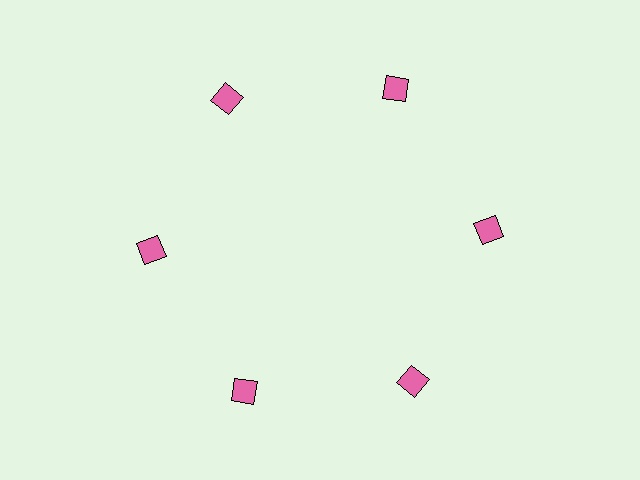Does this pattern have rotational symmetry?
Yes, this pattern has 6-fold rotational symmetry. It looks the same after rotating 60 degrees around the center.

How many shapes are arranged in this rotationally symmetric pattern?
There are 6 shapes, arranged in 6 groups of 1.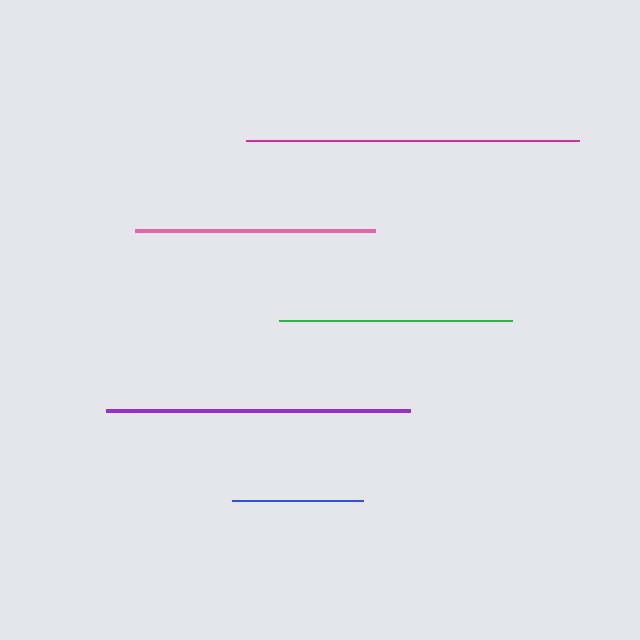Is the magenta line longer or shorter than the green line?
The magenta line is longer than the green line.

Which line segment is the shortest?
The blue line is the shortest at approximately 130 pixels.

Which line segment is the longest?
The magenta line is the longest at approximately 333 pixels.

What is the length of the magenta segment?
The magenta segment is approximately 333 pixels long.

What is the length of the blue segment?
The blue segment is approximately 130 pixels long.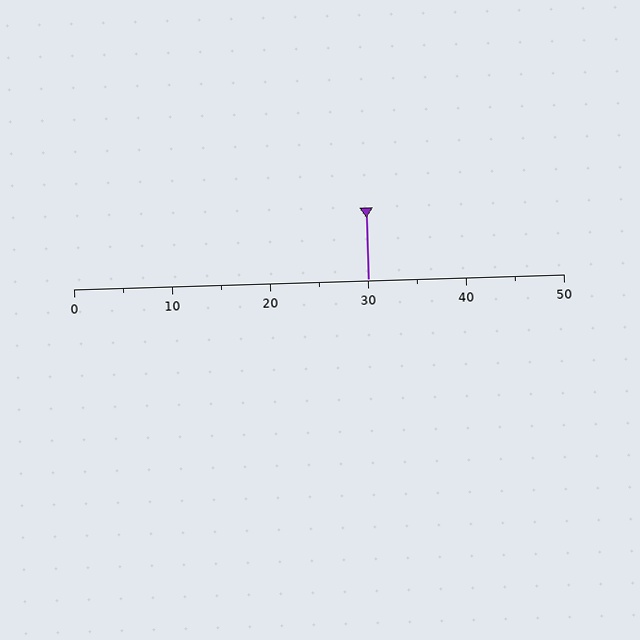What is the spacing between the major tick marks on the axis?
The major ticks are spaced 10 apart.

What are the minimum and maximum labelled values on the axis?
The axis runs from 0 to 50.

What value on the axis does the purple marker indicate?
The marker indicates approximately 30.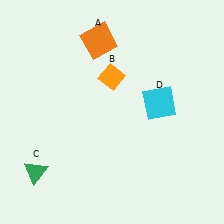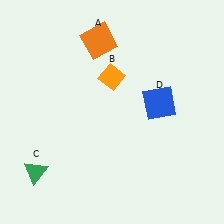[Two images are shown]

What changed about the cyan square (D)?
In Image 1, D is cyan. In Image 2, it changed to blue.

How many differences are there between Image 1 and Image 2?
There is 1 difference between the two images.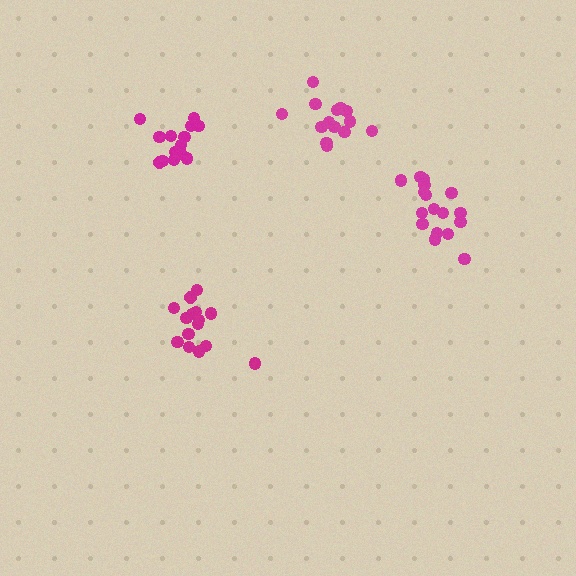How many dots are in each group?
Group 1: 15 dots, Group 2: 17 dots, Group 3: 14 dots, Group 4: 14 dots (60 total).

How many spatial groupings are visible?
There are 4 spatial groupings.